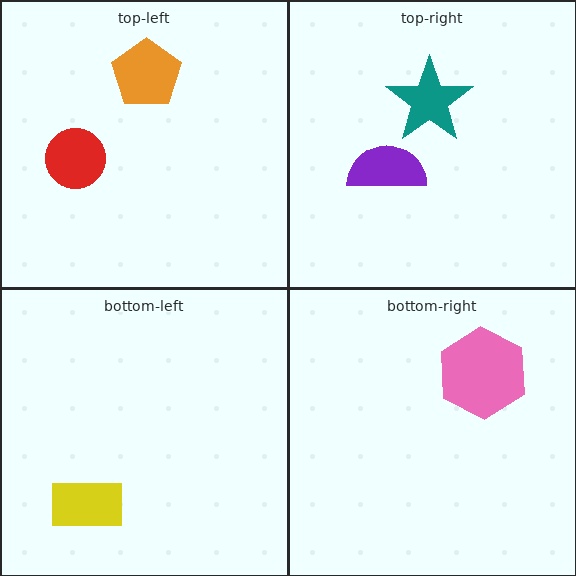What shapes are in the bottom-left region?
The yellow rectangle.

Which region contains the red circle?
The top-left region.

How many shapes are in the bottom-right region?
1.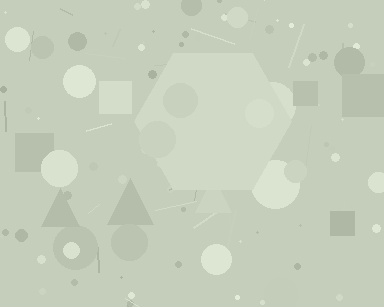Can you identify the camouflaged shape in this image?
The camouflaged shape is a hexagon.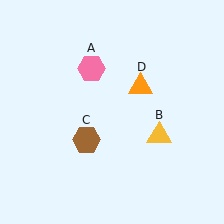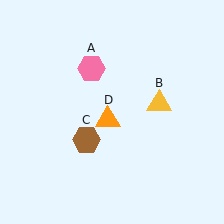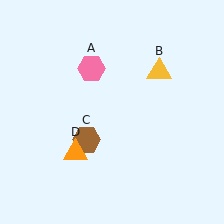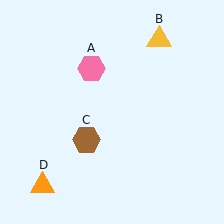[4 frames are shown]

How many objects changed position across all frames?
2 objects changed position: yellow triangle (object B), orange triangle (object D).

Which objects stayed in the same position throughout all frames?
Pink hexagon (object A) and brown hexagon (object C) remained stationary.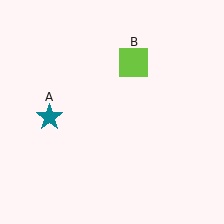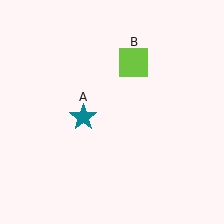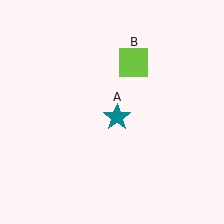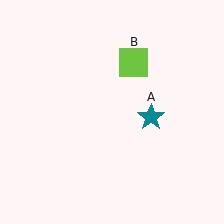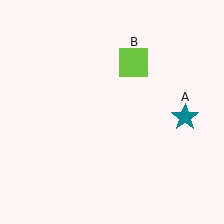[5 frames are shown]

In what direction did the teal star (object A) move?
The teal star (object A) moved right.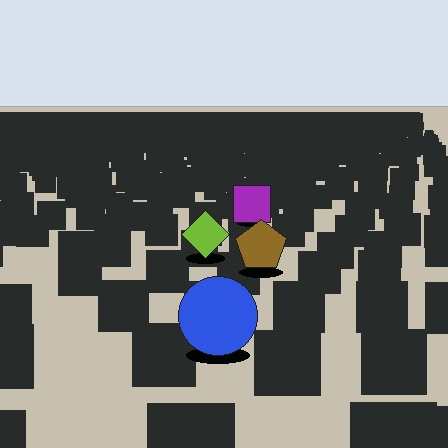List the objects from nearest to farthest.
From nearest to farthest: the blue circle, the brown pentagon, the lime diamond, the purple square.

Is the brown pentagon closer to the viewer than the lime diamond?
Yes. The brown pentagon is closer — you can tell from the texture gradient: the ground texture is coarser near it.